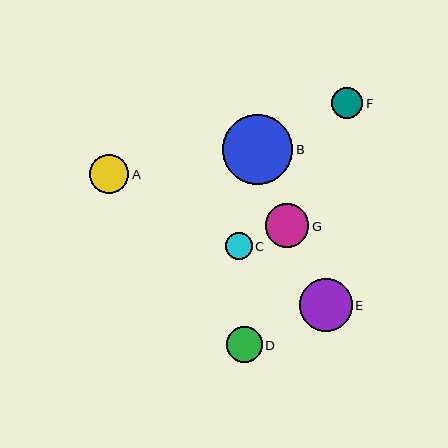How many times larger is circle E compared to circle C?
Circle E is approximately 2.0 times the size of circle C.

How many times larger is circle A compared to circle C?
Circle A is approximately 1.5 times the size of circle C.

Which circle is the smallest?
Circle C is the smallest with a size of approximately 27 pixels.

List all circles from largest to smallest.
From largest to smallest: B, E, G, A, D, F, C.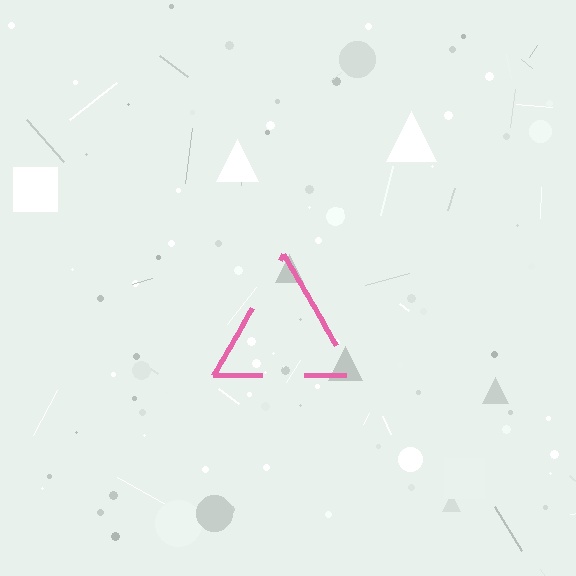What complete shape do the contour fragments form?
The contour fragments form a triangle.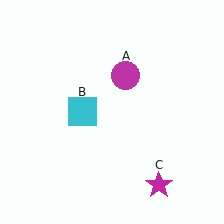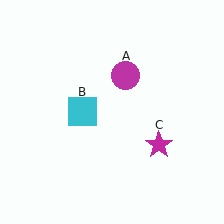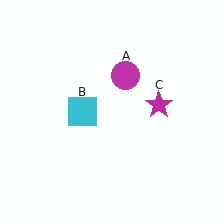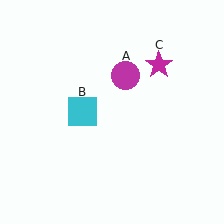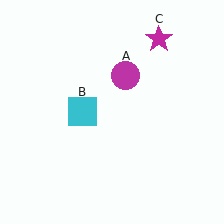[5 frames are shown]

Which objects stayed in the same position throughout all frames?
Magenta circle (object A) and cyan square (object B) remained stationary.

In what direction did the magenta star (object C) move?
The magenta star (object C) moved up.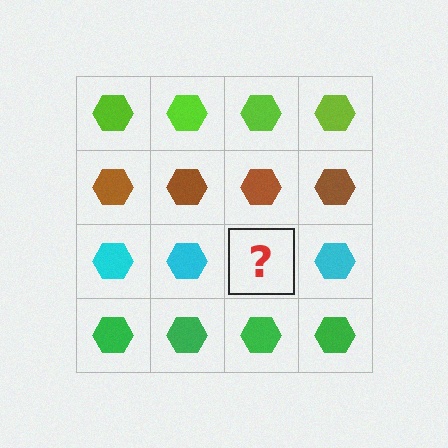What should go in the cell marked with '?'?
The missing cell should contain a cyan hexagon.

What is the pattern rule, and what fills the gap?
The rule is that each row has a consistent color. The gap should be filled with a cyan hexagon.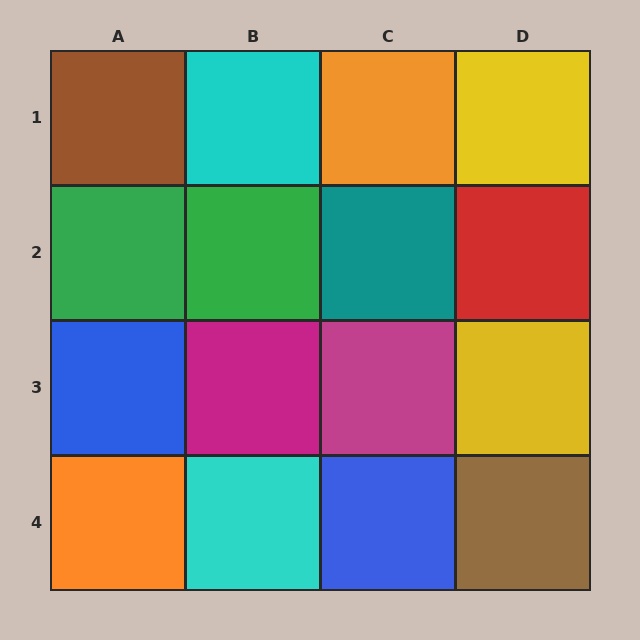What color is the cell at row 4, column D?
Brown.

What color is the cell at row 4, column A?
Orange.